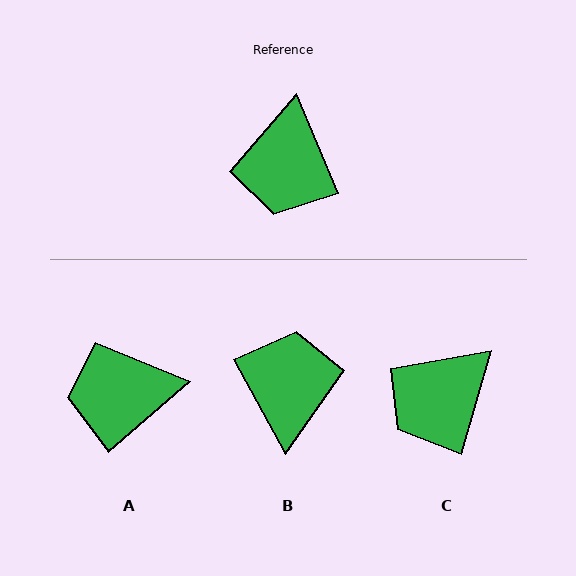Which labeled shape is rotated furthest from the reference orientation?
B, about 174 degrees away.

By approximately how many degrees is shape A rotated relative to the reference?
Approximately 72 degrees clockwise.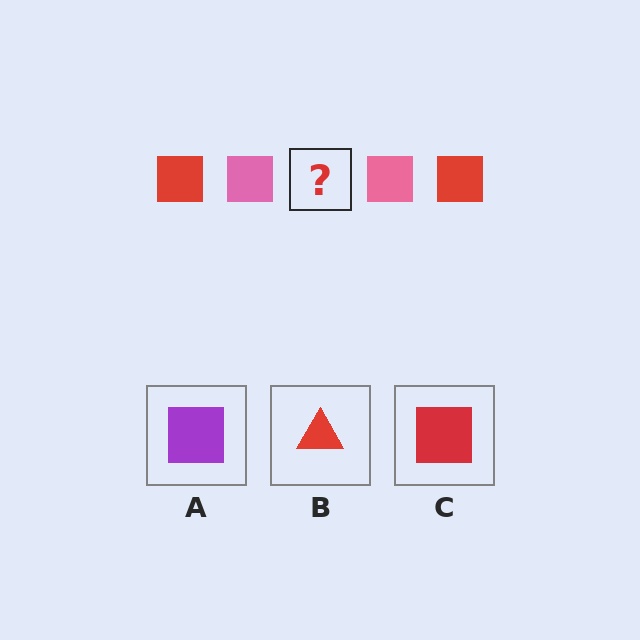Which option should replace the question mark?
Option C.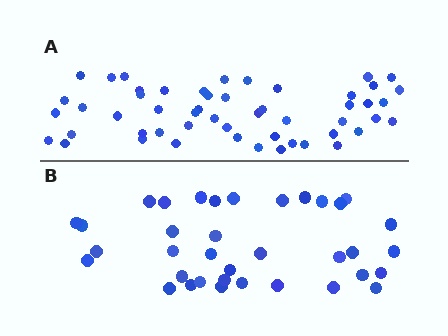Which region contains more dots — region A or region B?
Region A (the top region) has more dots.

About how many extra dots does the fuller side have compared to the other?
Region A has approximately 15 more dots than region B.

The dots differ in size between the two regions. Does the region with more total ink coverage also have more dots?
No. Region B has more total ink coverage because its dots are larger, but region A actually contains more individual dots. Total area can be misleading — the number of items is what matters here.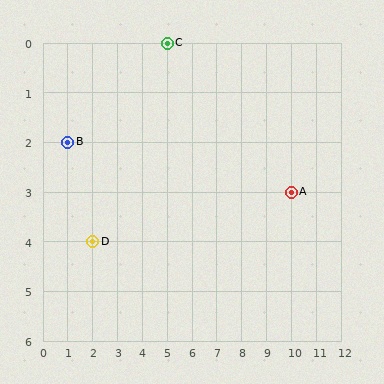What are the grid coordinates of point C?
Point C is at grid coordinates (5, 0).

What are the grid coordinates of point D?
Point D is at grid coordinates (2, 4).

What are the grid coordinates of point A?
Point A is at grid coordinates (10, 3).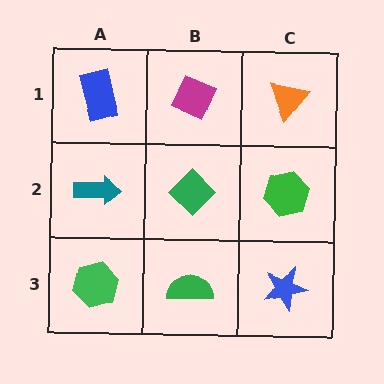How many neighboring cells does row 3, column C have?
2.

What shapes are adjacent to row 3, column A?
A teal arrow (row 2, column A), a green semicircle (row 3, column B).